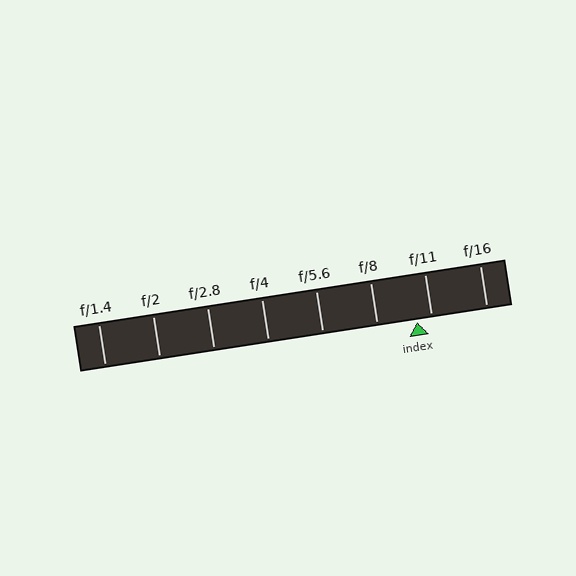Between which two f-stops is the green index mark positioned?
The index mark is between f/8 and f/11.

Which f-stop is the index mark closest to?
The index mark is closest to f/11.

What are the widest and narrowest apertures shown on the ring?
The widest aperture shown is f/1.4 and the narrowest is f/16.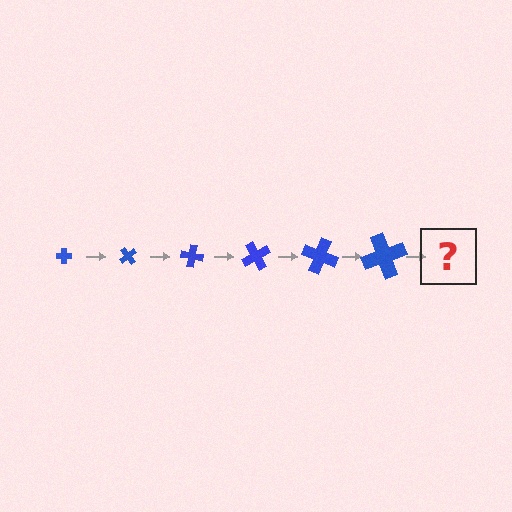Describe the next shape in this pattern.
It should be a cross, larger than the previous one and rotated 300 degrees from the start.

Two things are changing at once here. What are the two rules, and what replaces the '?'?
The two rules are that the cross grows larger each step and it rotates 50 degrees each step. The '?' should be a cross, larger than the previous one and rotated 300 degrees from the start.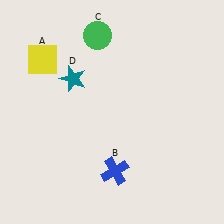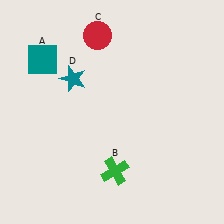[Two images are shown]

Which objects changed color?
A changed from yellow to teal. B changed from blue to green. C changed from green to red.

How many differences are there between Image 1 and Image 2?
There are 3 differences between the two images.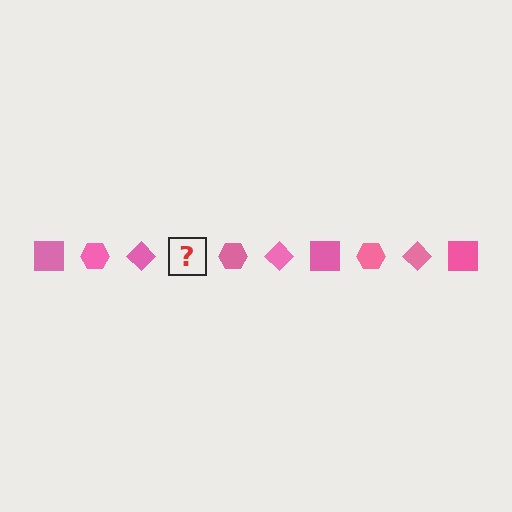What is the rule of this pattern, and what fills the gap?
The rule is that the pattern cycles through square, hexagon, diamond shapes in pink. The gap should be filled with a pink square.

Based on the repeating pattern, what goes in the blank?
The blank should be a pink square.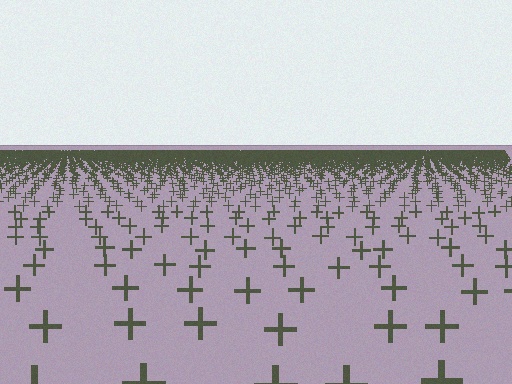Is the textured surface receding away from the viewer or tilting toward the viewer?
The surface is receding away from the viewer. Texture elements get smaller and denser toward the top.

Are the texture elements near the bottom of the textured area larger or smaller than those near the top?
Larger. Near the bottom, elements are closer to the viewer and appear at a bigger on-screen size.